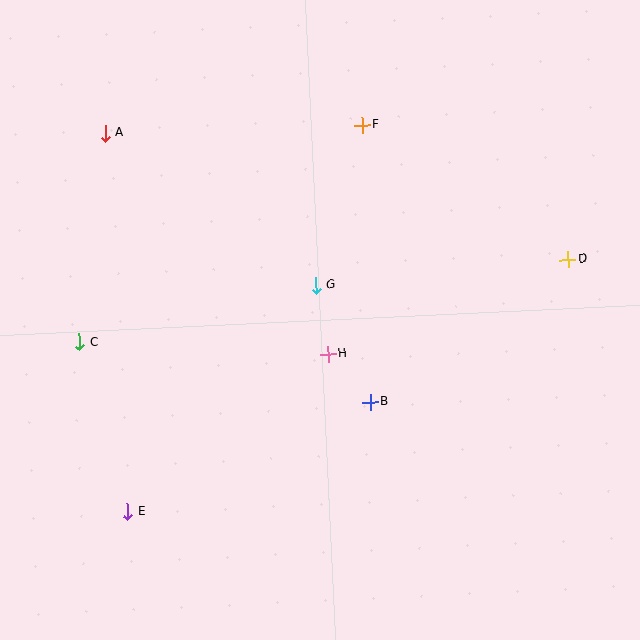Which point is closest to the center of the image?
Point G at (316, 286) is closest to the center.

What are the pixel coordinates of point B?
Point B is at (370, 402).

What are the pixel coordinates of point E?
Point E is at (127, 511).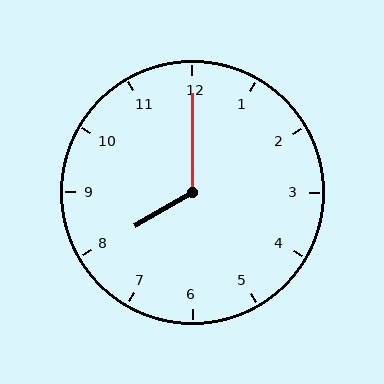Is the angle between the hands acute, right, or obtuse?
It is obtuse.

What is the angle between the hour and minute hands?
Approximately 120 degrees.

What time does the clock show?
8:00.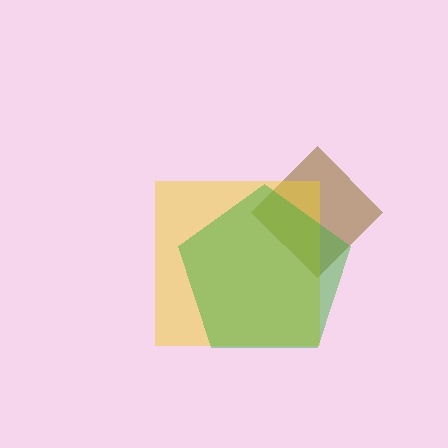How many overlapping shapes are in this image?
There are 3 overlapping shapes in the image.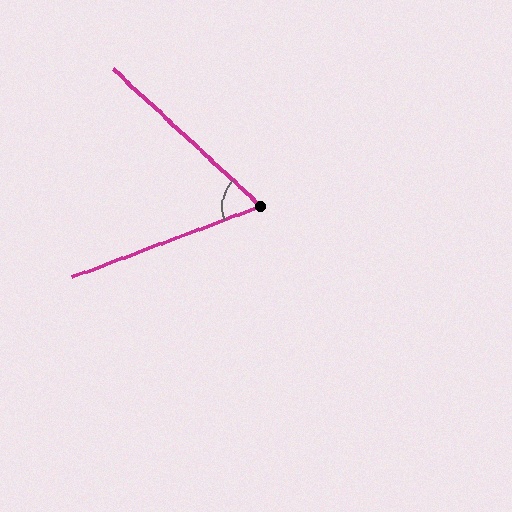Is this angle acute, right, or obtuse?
It is acute.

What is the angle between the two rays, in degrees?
Approximately 64 degrees.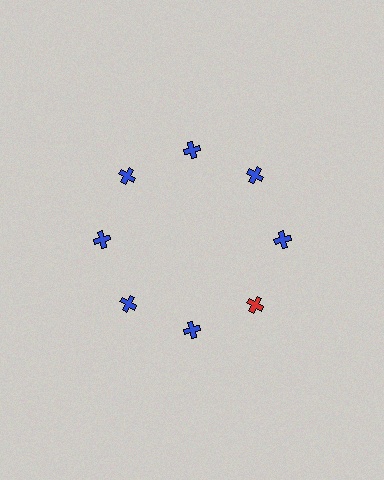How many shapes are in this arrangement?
There are 8 shapes arranged in a ring pattern.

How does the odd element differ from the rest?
It has a different color: red instead of blue.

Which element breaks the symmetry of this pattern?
The red cross at roughly the 4 o'clock position breaks the symmetry. All other shapes are blue crosses.